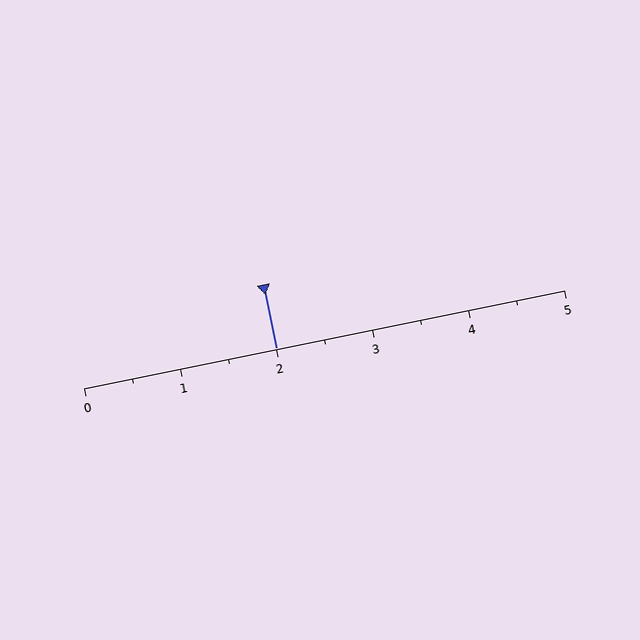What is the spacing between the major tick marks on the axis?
The major ticks are spaced 1 apart.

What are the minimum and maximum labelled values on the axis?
The axis runs from 0 to 5.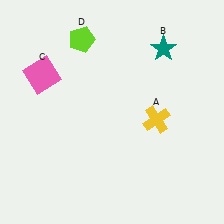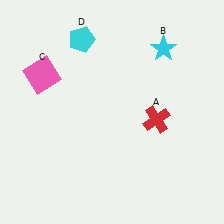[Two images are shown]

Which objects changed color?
A changed from yellow to red. B changed from teal to cyan. D changed from lime to cyan.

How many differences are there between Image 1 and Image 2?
There are 3 differences between the two images.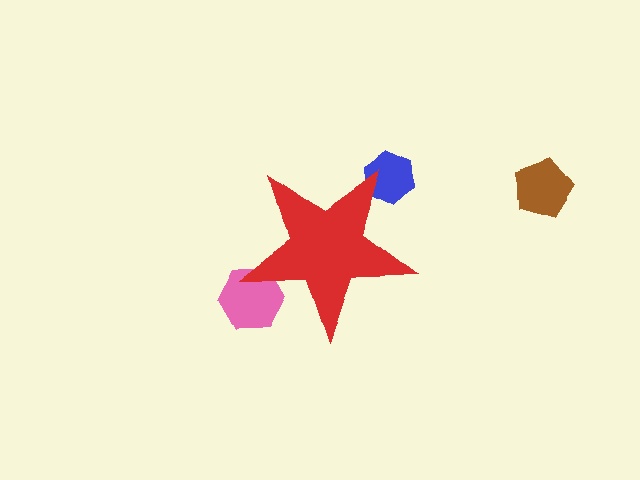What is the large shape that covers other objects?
A red star.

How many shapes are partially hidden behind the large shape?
2 shapes are partially hidden.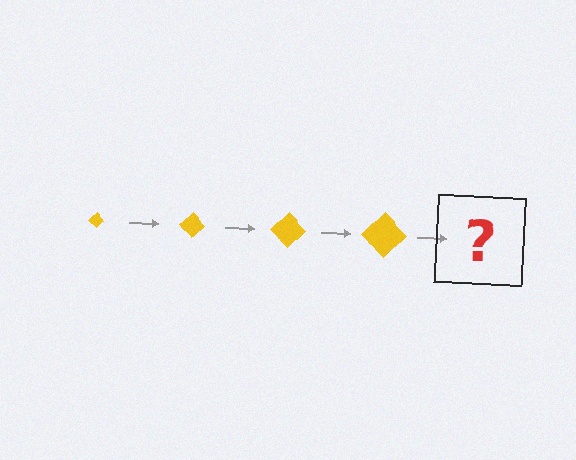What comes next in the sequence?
The next element should be a yellow diamond, larger than the previous one.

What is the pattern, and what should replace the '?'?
The pattern is that the diamond gets progressively larger each step. The '?' should be a yellow diamond, larger than the previous one.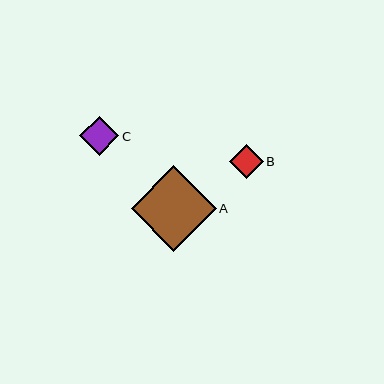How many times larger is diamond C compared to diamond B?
Diamond C is approximately 1.2 times the size of diamond B.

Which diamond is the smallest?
Diamond B is the smallest with a size of approximately 34 pixels.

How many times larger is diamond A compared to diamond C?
Diamond A is approximately 2.2 times the size of diamond C.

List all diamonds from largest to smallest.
From largest to smallest: A, C, B.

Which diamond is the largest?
Diamond A is the largest with a size of approximately 85 pixels.